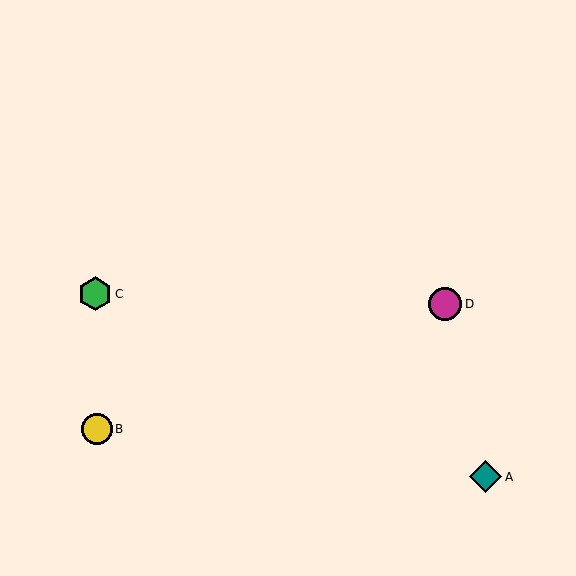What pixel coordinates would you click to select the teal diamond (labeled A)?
Click at (486, 477) to select the teal diamond A.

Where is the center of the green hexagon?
The center of the green hexagon is at (95, 294).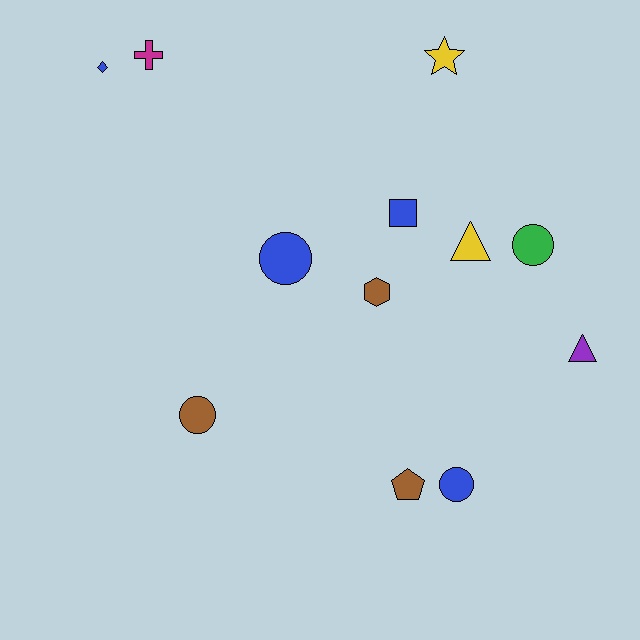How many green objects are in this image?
There is 1 green object.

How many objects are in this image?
There are 12 objects.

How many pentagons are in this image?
There is 1 pentagon.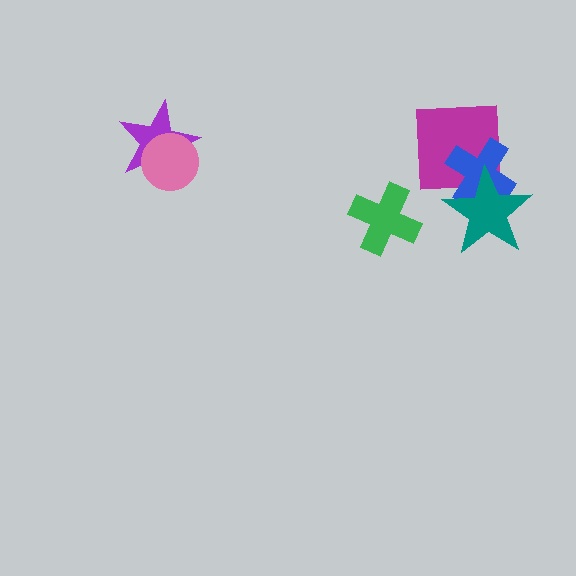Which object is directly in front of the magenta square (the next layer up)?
The blue cross is directly in front of the magenta square.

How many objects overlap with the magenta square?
2 objects overlap with the magenta square.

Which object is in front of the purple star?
The pink circle is in front of the purple star.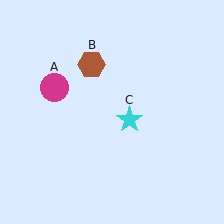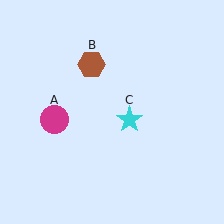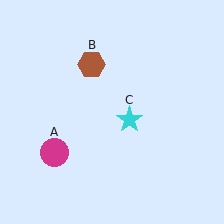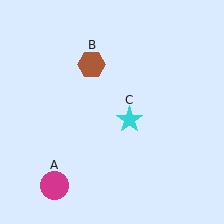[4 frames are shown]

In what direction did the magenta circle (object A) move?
The magenta circle (object A) moved down.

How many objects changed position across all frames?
1 object changed position: magenta circle (object A).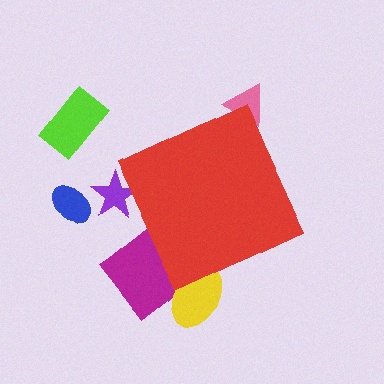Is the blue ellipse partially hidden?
No, the blue ellipse is fully visible.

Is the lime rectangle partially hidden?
No, the lime rectangle is fully visible.